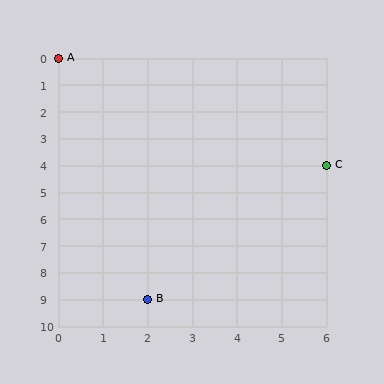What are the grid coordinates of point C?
Point C is at grid coordinates (6, 4).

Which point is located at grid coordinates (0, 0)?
Point A is at (0, 0).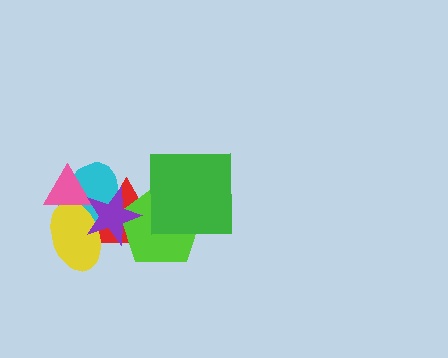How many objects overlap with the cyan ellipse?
5 objects overlap with the cyan ellipse.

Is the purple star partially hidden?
No, no other shape covers it.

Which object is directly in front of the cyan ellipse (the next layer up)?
The red triangle is directly in front of the cyan ellipse.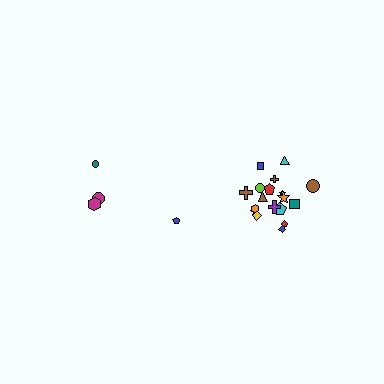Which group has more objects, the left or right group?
The right group.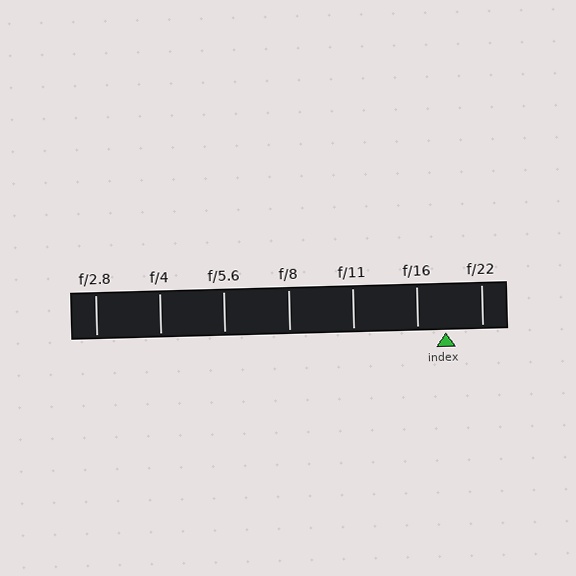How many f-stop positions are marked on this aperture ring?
There are 7 f-stop positions marked.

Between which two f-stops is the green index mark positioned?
The index mark is between f/16 and f/22.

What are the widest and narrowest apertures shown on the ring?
The widest aperture shown is f/2.8 and the narrowest is f/22.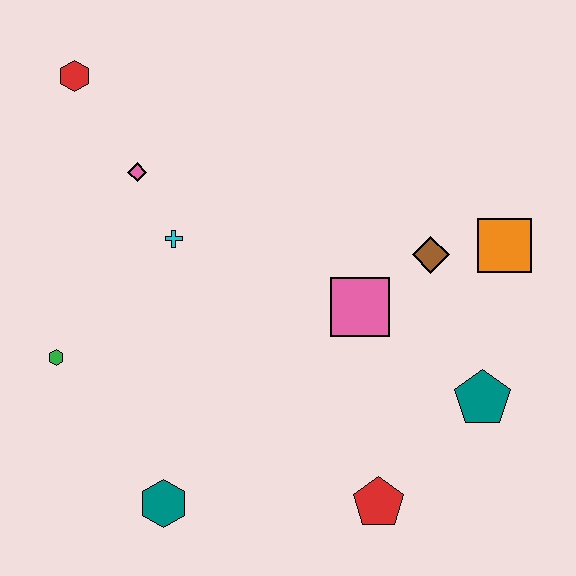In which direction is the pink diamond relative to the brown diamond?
The pink diamond is to the left of the brown diamond.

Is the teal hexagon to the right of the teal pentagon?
No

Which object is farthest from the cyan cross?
The teal pentagon is farthest from the cyan cross.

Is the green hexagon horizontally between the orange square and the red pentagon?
No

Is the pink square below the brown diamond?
Yes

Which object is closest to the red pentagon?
The teal pentagon is closest to the red pentagon.